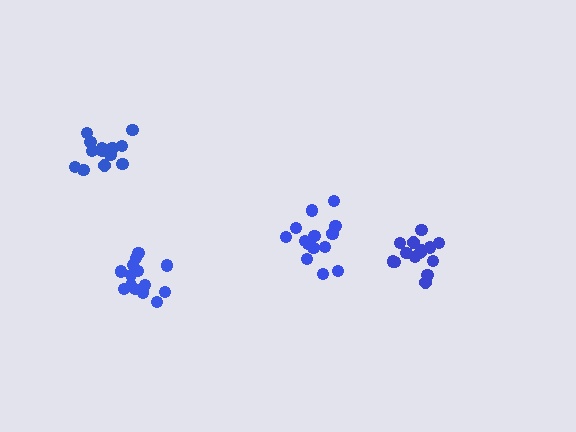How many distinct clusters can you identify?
There are 4 distinct clusters.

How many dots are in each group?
Group 1: 14 dots, Group 2: 15 dots, Group 3: 14 dots, Group 4: 14 dots (57 total).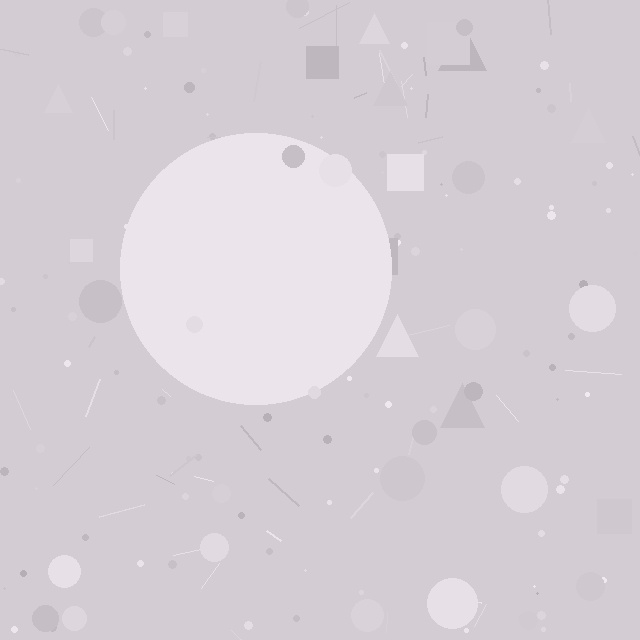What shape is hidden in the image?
A circle is hidden in the image.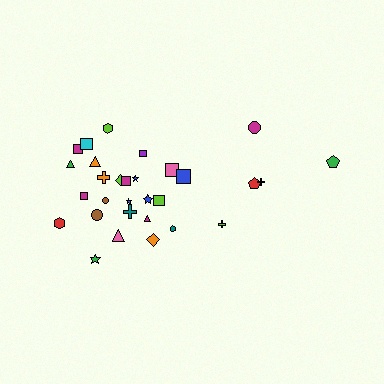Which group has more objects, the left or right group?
The left group.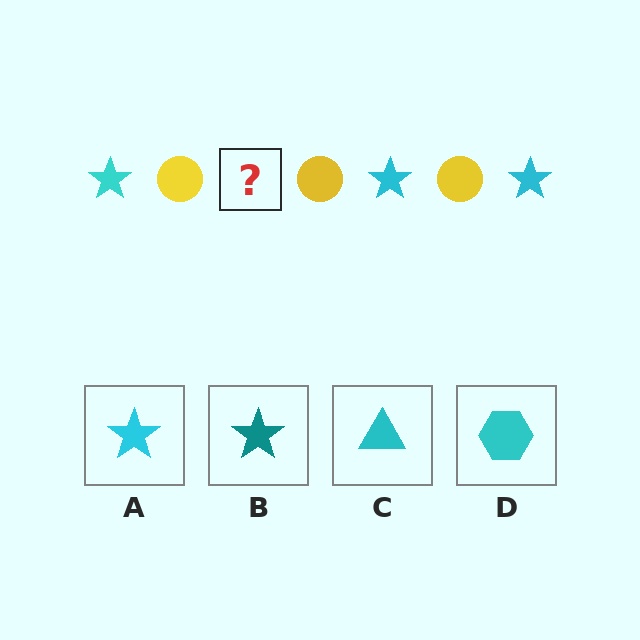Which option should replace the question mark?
Option A.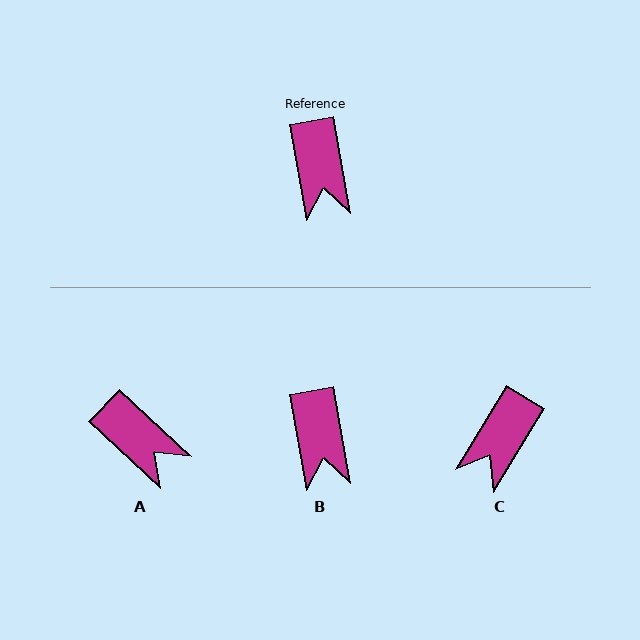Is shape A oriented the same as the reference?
No, it is off by about 37 degrees.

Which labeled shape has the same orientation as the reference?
B.